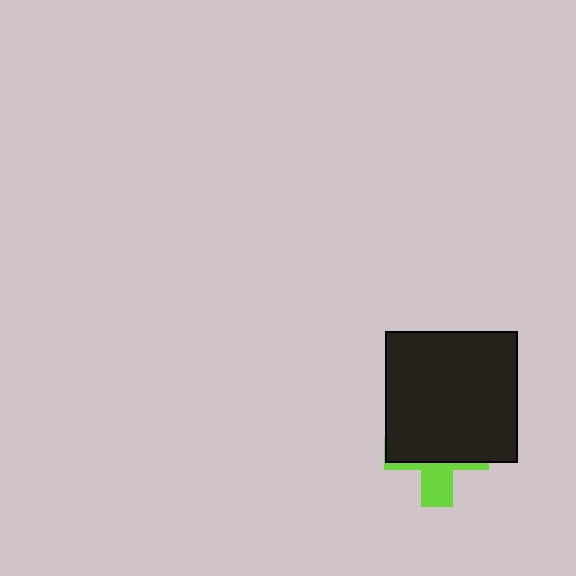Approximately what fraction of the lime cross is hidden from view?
Roughly 67% of the lime cross is hidden behind the black square.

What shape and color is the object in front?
The object in front is a black square.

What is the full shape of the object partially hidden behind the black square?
The partially hidden object is a lime cross.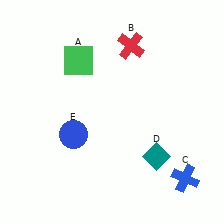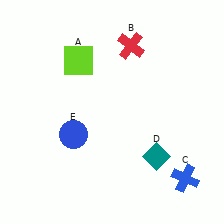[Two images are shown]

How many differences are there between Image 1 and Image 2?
There is 1 difference between the two images.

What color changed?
The square (A) changed from green in Image 1 to lime in Image 2.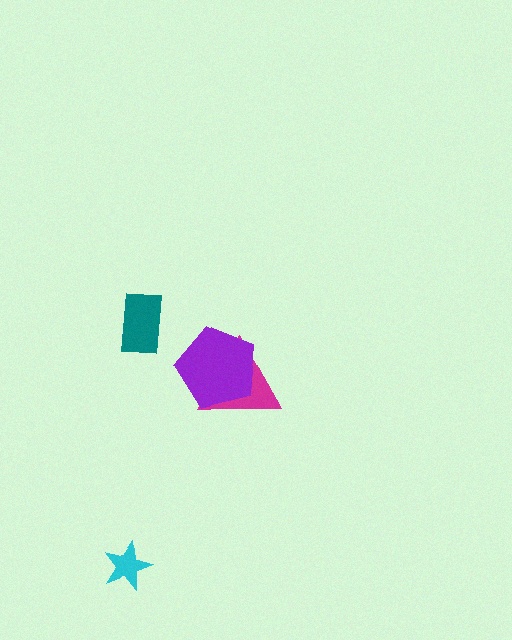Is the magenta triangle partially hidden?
Yes, it is partially covered by another shape.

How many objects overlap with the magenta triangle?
1 object overlaps with the magenta triangle.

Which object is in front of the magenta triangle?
The purple pentagon is in front of the magenta triangle.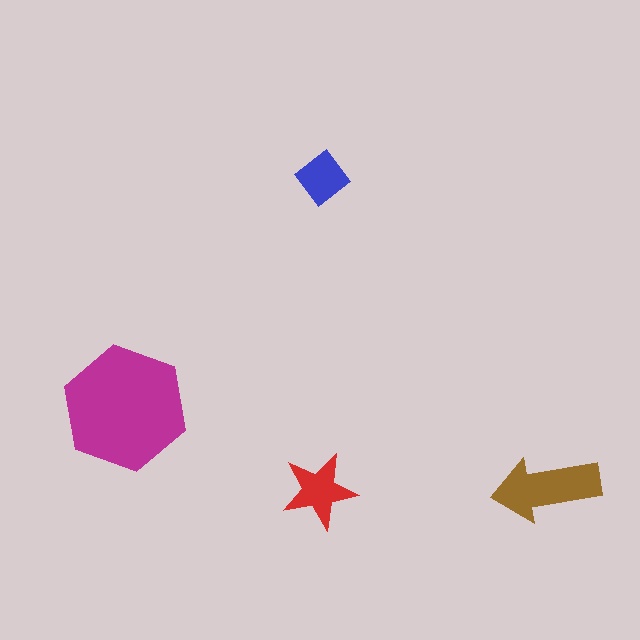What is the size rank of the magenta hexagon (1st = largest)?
1st.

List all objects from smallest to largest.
The blue diamond, the red star, the brown arrow, the magenta hexagon.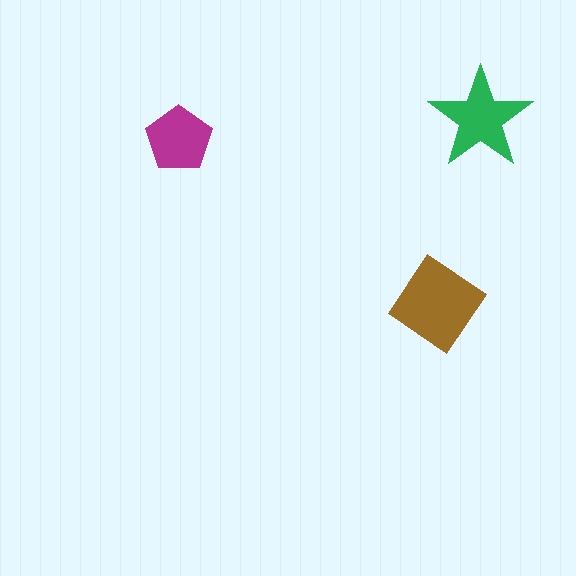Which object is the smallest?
The magenta pentagon.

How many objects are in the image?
There are 3 objects in the image.